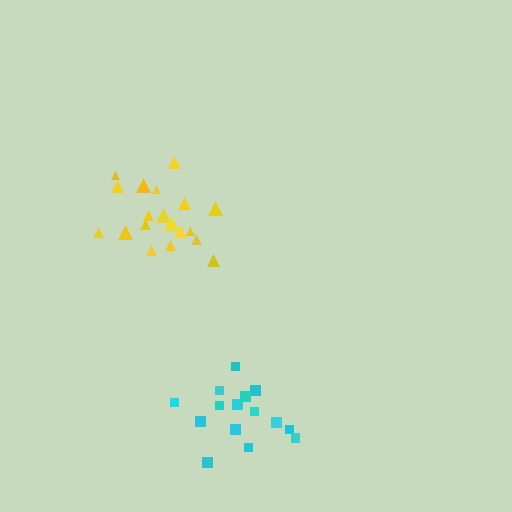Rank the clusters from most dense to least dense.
yellow, cyan.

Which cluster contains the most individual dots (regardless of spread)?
Yellow (19).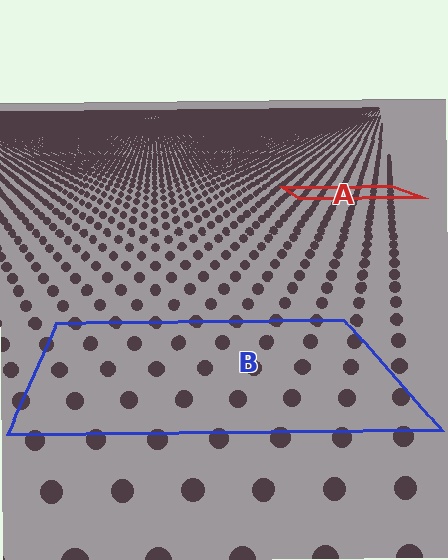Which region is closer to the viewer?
Region B is closer. The texture elements there are larger and more spread out.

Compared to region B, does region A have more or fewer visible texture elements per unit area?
Region A has more texture elements per unit area — they are packed more densely because it is farther away.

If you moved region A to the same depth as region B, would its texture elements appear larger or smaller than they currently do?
They would appear larger. At a closer depth, the same texture elements are projected at a bigger on-screen size.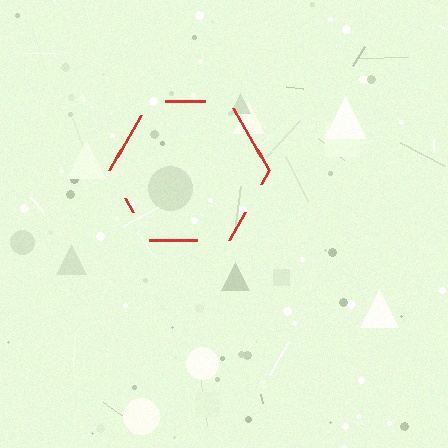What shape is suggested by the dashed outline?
The dashed outline suggests a hexagon.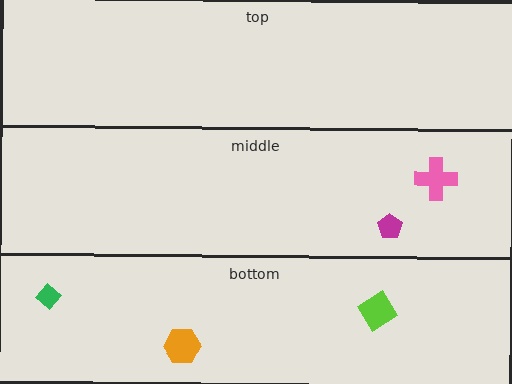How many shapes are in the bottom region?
3.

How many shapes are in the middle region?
2.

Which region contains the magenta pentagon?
The middle region.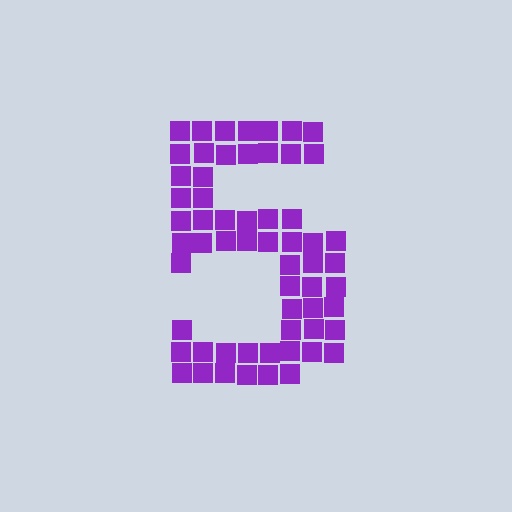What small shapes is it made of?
It is made of small squares.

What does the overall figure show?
The overall figure shows the digit 5.